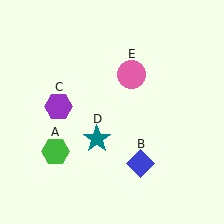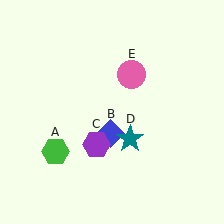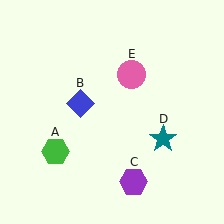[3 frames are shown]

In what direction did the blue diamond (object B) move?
The blue diamond (object B) moved up and to the left.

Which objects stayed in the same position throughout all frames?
Green hexagon (object A) and pink circle (object E) remained stationary.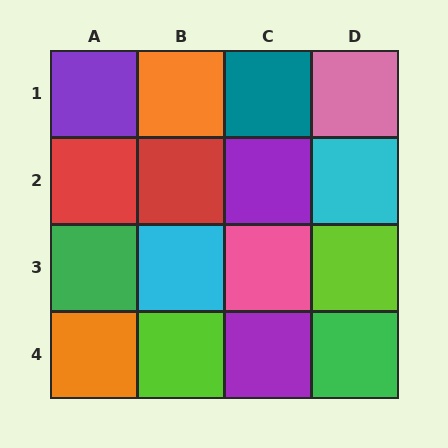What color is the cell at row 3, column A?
Green.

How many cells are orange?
2 cells are orange.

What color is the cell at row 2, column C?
Purple.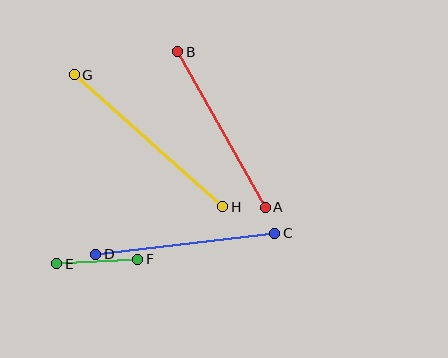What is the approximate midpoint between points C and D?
The midpoint is at approximately (185, 244) pixels.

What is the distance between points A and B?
The distance is approximately 178 pixels.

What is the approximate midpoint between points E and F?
The midpoint is at approximately (97, 262) pixels.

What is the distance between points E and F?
The distance is approximately 81 pixels.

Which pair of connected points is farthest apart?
Points G and H are farthest apart.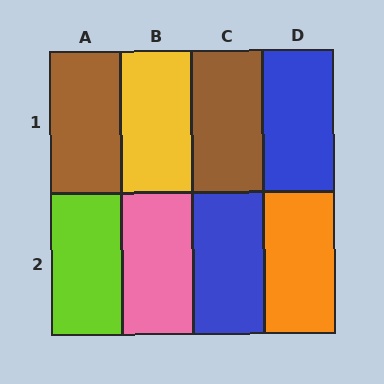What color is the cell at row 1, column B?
Yellow.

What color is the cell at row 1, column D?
Blue.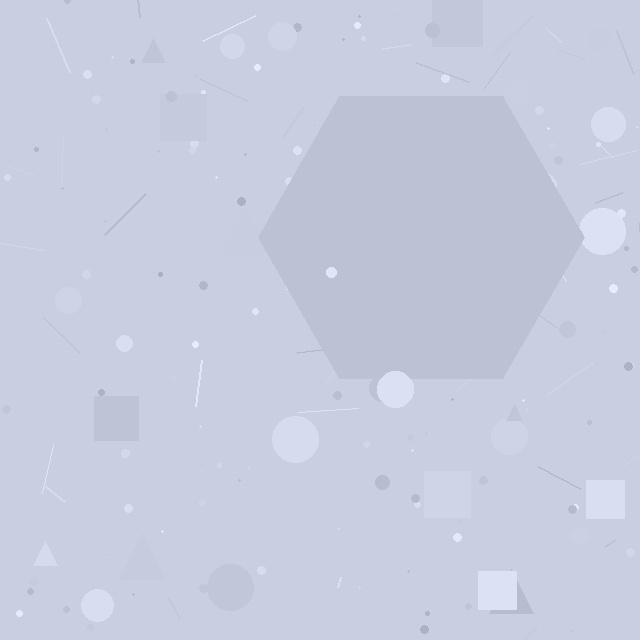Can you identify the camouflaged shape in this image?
The camouflaged shape is a hexagon.